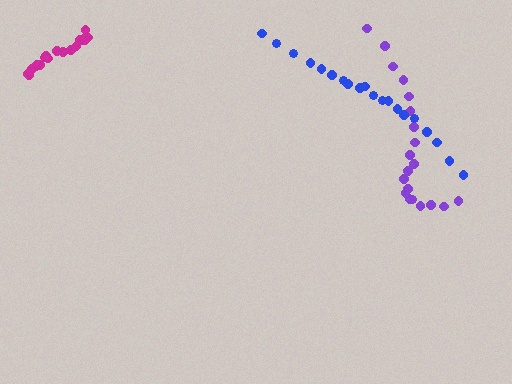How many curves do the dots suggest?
There are 3 distinct paths.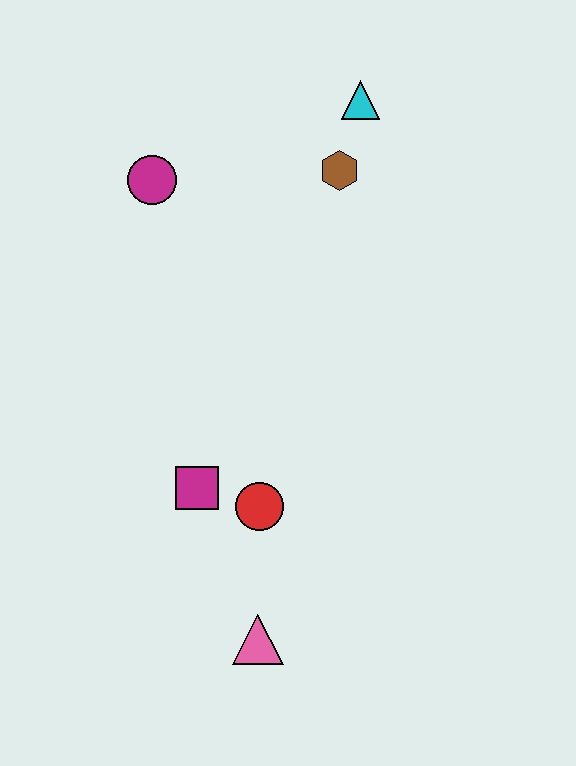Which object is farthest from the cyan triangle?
The pink triangle is farthest from the cyan triangle.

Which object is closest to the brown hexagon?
The cyan triangle is closest to the brown hexagon.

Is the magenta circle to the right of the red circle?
No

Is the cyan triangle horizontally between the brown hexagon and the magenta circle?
No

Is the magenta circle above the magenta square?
Yes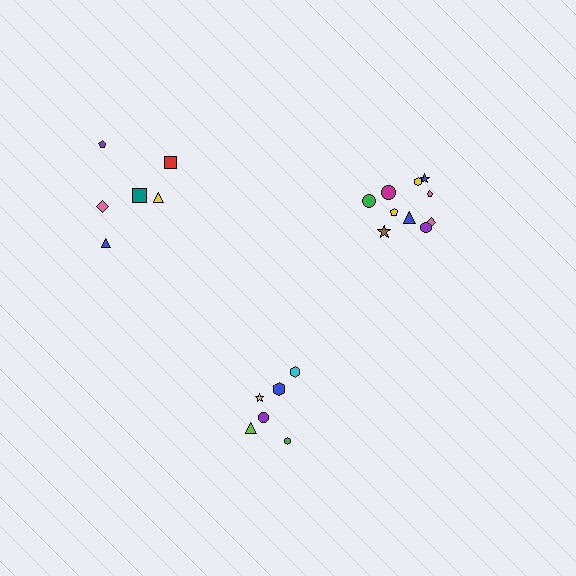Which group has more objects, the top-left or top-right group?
The top-right group.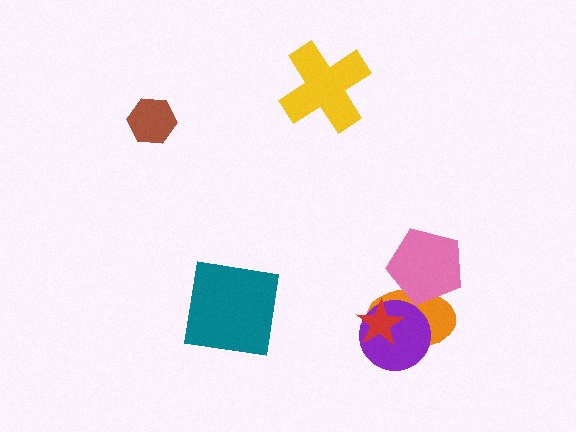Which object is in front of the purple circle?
The red star is in front of the purple circle.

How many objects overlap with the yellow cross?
0 objects overlap with the yellow cross.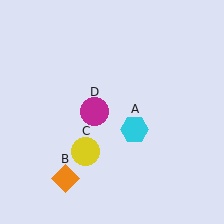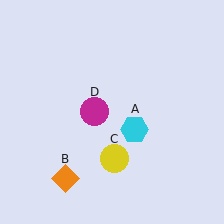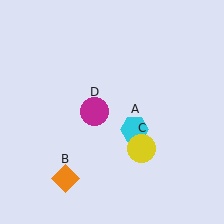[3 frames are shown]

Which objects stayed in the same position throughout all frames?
Cyan hexagon (object A) and orange diamond (object B) and magenta circle (object D) remained stationary.